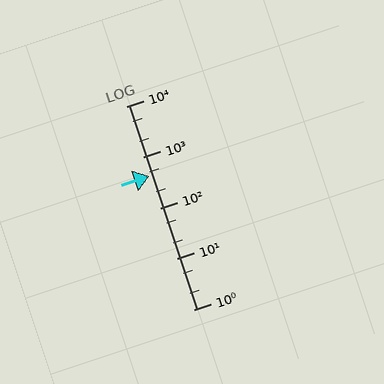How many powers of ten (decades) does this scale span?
The scale spans 4 decades, from 1 to 10000.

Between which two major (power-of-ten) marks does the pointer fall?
The pointer is between 100 and 1000.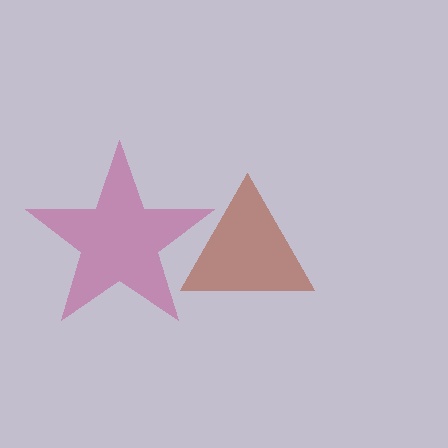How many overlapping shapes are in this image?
There are 2 overlapping shapes in the image.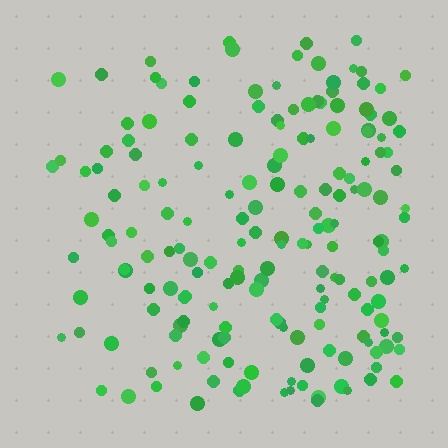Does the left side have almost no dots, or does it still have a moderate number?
Still a moderate number, just noticeably fewer than the right.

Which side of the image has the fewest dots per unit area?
The left.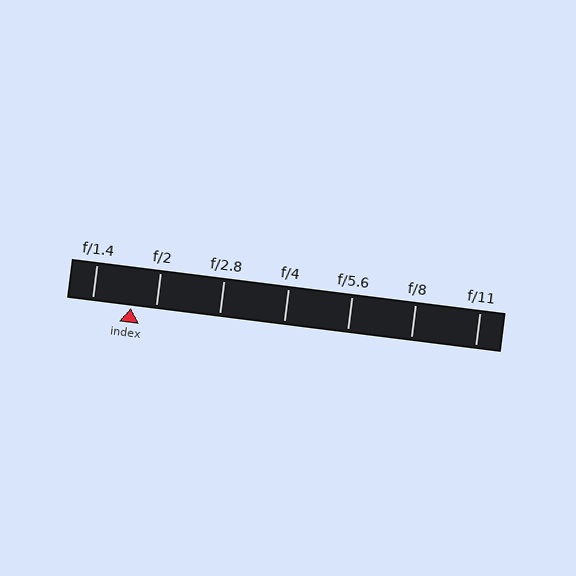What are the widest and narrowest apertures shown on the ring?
The widest aperture shown is f/1.4 and the narrowest is f/11.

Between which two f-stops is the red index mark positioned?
The index mark is between f/1.4 and f/2.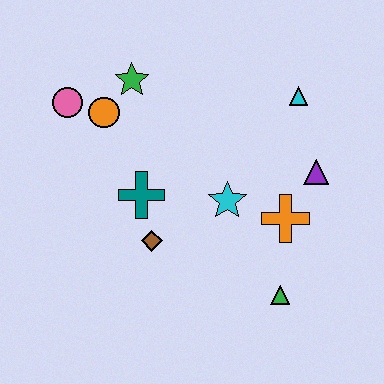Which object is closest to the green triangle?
The orange cross is closest to the green triangle.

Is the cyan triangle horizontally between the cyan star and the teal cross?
No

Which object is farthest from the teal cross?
The cyan triangle is farthest from the teal cross.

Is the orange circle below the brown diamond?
No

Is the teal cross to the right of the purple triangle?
No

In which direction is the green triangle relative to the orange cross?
The green triangle is below the orange cross.